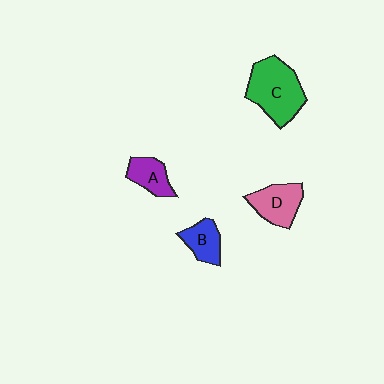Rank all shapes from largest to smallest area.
From largest to smallest: C (green), D (pink), A (purple), B (blue).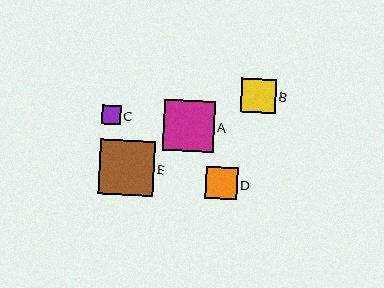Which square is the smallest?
Square C is the smallest with a size of approximately 19 pixels.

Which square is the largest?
Square E is the largest with a size of approximately 55 pixels.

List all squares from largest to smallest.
From largest to smallest: E, A, B, D, C.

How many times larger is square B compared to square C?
Square B is approximately 1.8 times the size of square C.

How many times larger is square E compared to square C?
Square E is approximately 2.9 times the size of square C.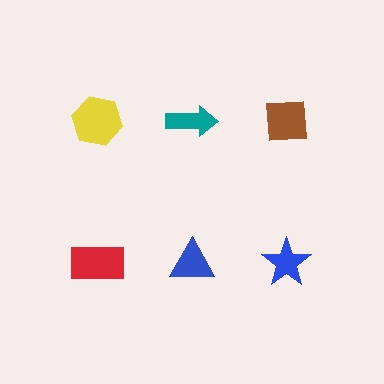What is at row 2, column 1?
A red rectangle.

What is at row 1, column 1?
A yellow hexagon.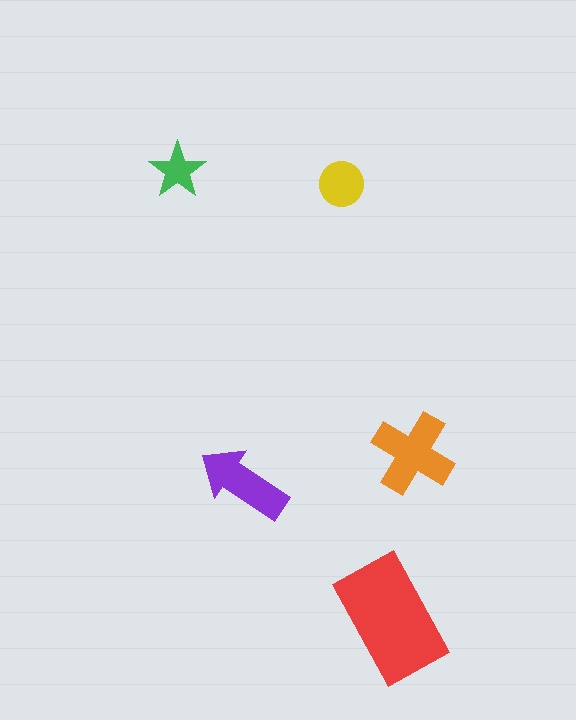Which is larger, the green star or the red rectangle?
The red rectangle.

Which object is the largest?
The red rectangle.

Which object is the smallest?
The green star.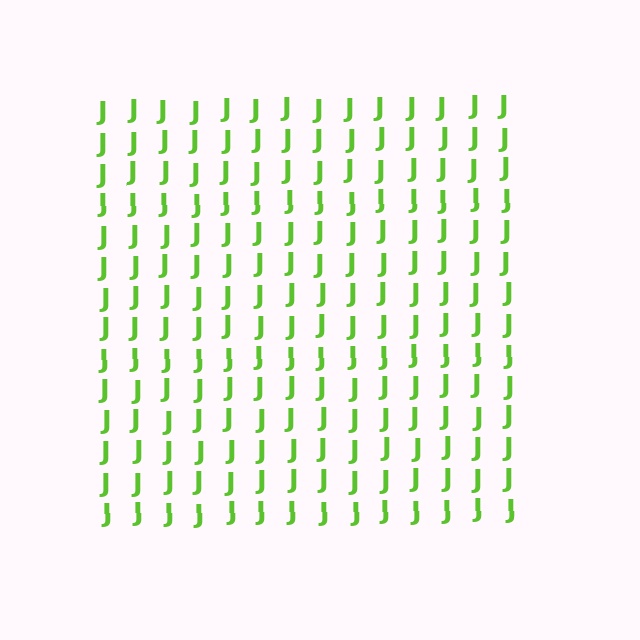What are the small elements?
The small elements are letter J's.